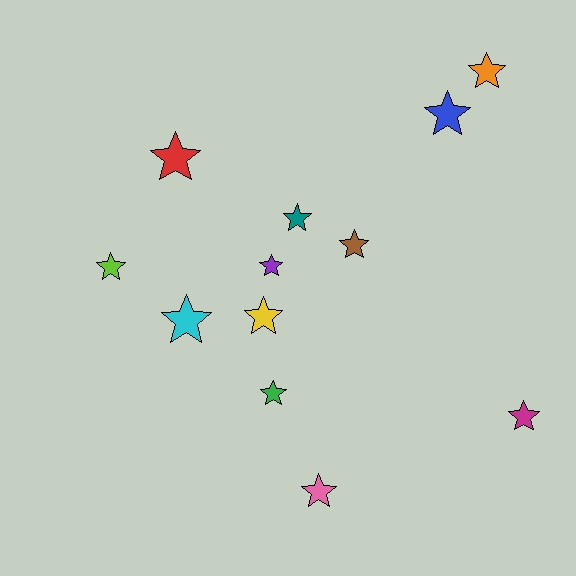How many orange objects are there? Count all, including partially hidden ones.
There is 1 orange object.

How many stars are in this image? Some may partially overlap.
There are 12 stars.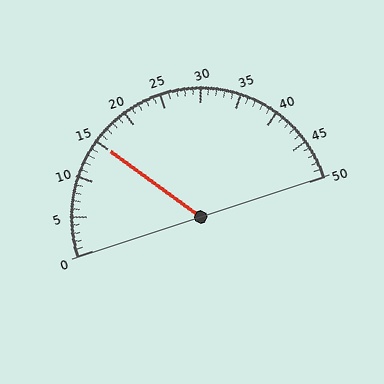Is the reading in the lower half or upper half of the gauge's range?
The reading is in the lower half of the range (0 to 50).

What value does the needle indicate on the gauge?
The needle indicates approximately 15.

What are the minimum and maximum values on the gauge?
The gauge ranges from 0 to 50.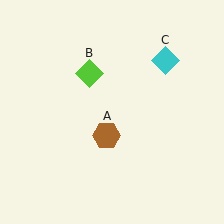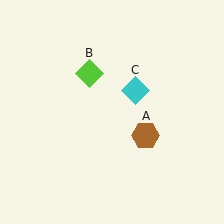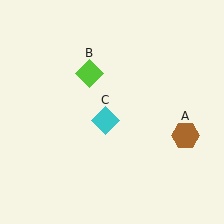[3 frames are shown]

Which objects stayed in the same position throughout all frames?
Lime diamond (object B) remained stationary.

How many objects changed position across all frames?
2 objects changed position: brown hexagon (object A), cyan diamond (object C).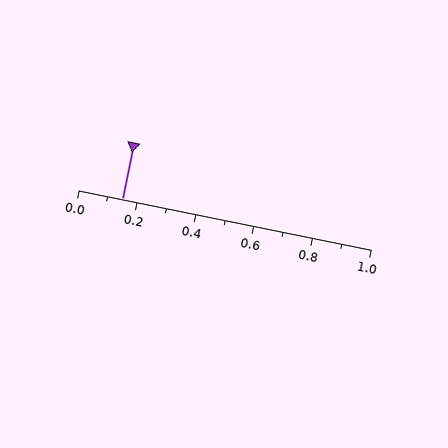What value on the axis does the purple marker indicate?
The marker indicates approximately 0.15.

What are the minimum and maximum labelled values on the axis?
The axis runs from 0.0 to 1.0.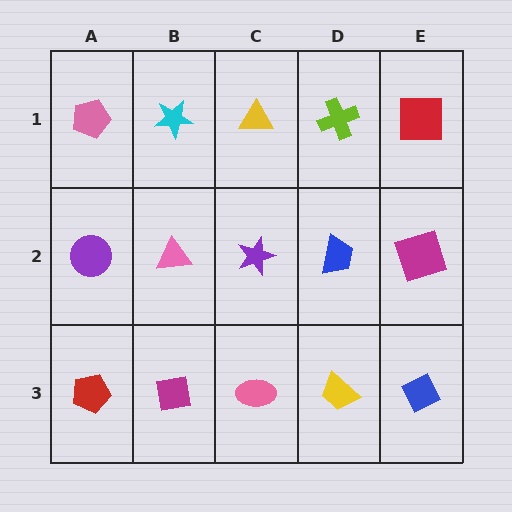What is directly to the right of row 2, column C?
A blue trapezoid.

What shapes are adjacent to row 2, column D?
A lime cross (row 1, column D), a yellow trapezoid (row 3, column D), a purple star (row 2, column C), a magenta square (row 2, column E).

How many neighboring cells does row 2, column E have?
3.